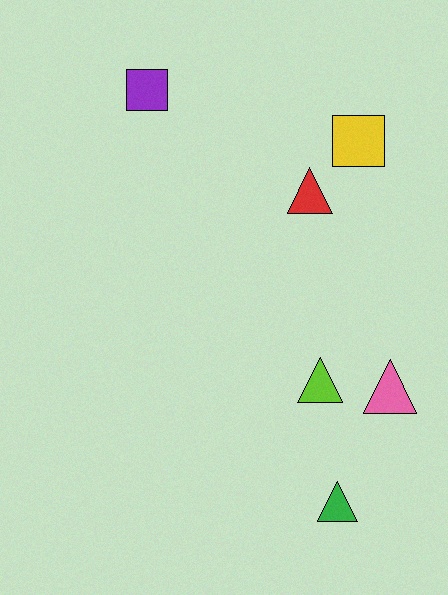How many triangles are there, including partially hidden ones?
There are 4 triangles.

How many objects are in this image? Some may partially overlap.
There are 6 objects.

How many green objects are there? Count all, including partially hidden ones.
There is 1 green object.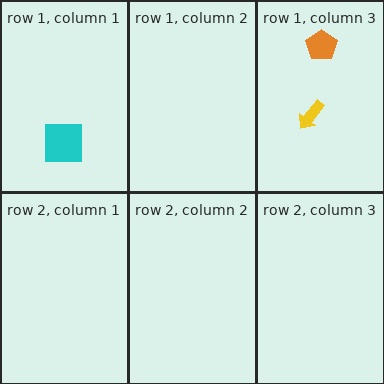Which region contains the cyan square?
The row 1, column 1 region.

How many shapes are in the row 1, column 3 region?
2.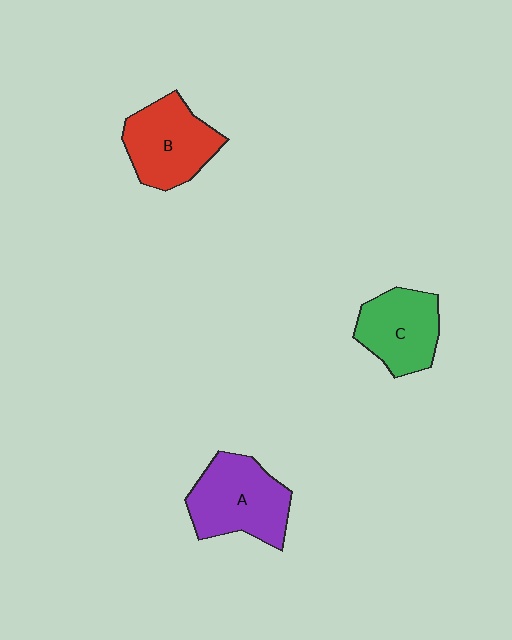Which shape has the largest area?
Shape A (purple).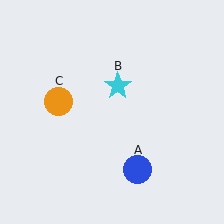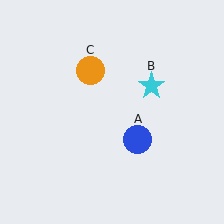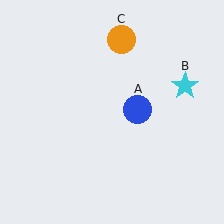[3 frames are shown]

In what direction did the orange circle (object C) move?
The orange circle (object C) moved up and to the right.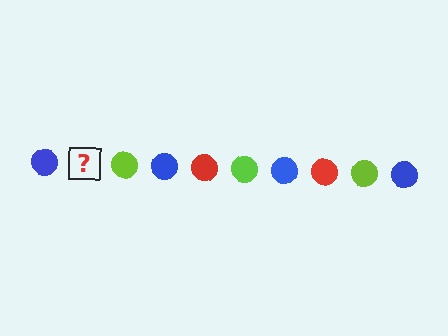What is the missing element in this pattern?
The missing element is a red circle.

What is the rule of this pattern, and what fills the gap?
The rule is that the pattern cycles through blue, red, lime circles. The gap should be filled with a red circle.